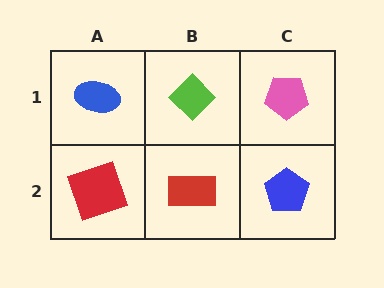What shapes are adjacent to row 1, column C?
A blue pentagon (row 2, column C), a lime diamond (row 1, column B).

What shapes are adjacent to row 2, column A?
A blue ellipse (row 1, column A), a red rectangle (row 2, column B).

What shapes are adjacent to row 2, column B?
A lime diamond (row 1, column B), a red square (row 2, column A), a blue pentagon (row 2, column C).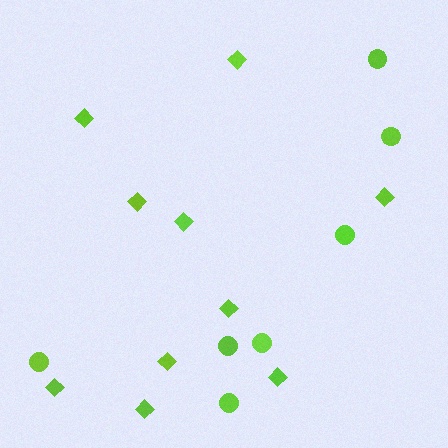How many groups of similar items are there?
There are 2 groups: one group of circles (7) and one group of diamonds (10).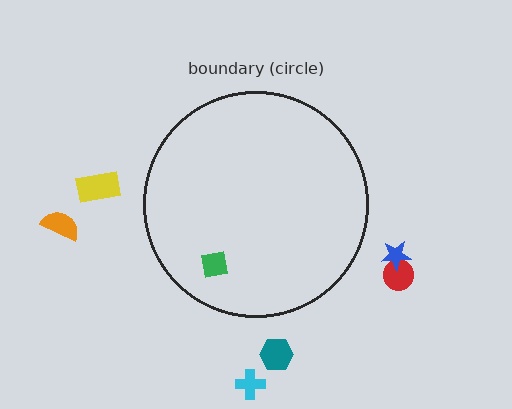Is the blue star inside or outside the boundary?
Outside.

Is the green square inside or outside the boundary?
Inside.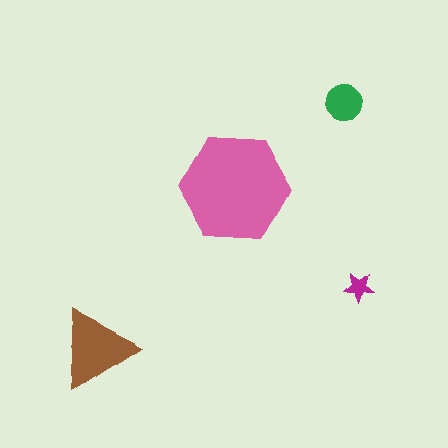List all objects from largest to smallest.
The pink hexagon, the brown triangle, the green circle, the magenta star.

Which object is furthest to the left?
The brown triangle is leftmost.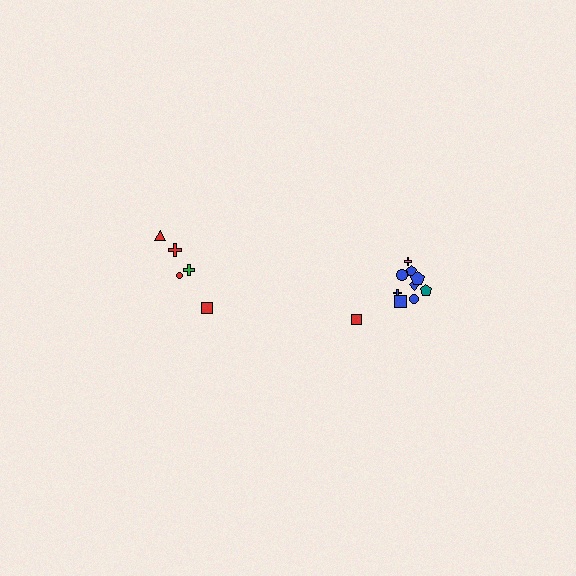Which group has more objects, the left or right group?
The right group.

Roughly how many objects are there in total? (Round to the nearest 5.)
Roughly 15 objects in total.